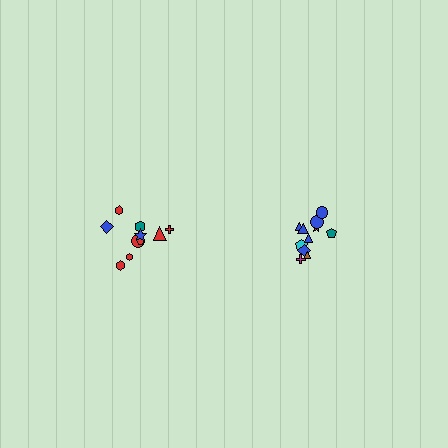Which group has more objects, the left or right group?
The right group.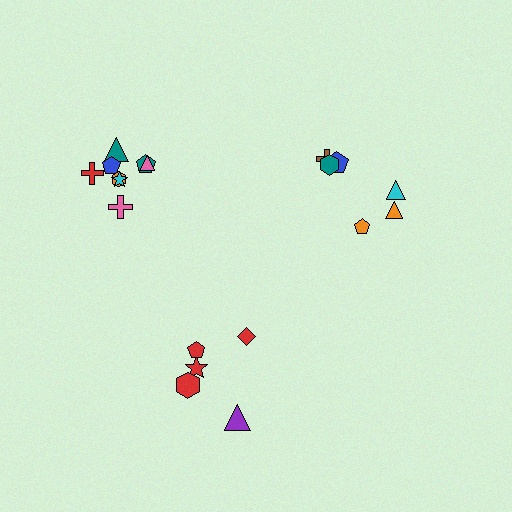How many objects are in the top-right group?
There are 6 objects.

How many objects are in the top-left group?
There are 8 objects.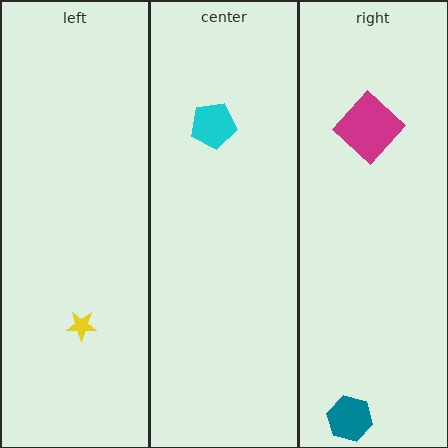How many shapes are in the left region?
1.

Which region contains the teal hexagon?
The right region.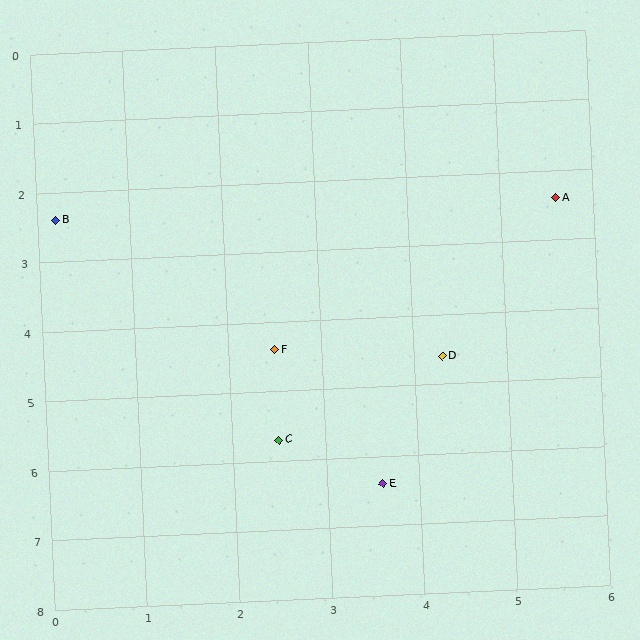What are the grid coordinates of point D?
Point D is at approximately (4.3, 4.6).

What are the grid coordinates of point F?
Point F is at approximately (2.5, 4.4).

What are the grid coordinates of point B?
Point B is at approximately (0.2, 2.4).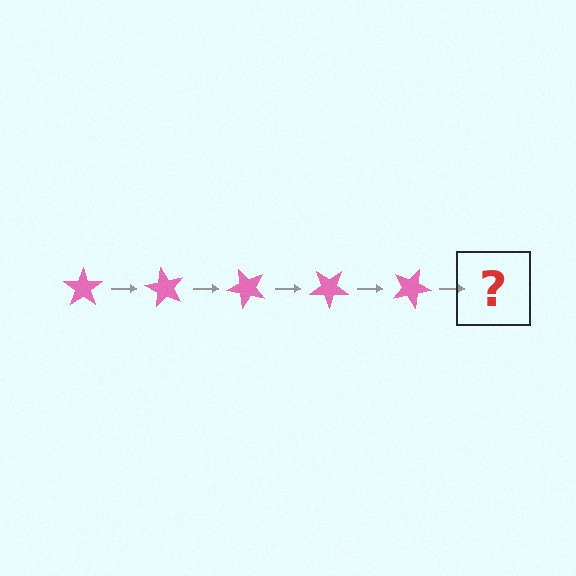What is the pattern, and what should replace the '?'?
The pattern is that the star rotates 60 degrees each step. The '?' should be a pink star rotated 300 degrees.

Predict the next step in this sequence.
The next step is a pink star rotated 300 degrees.